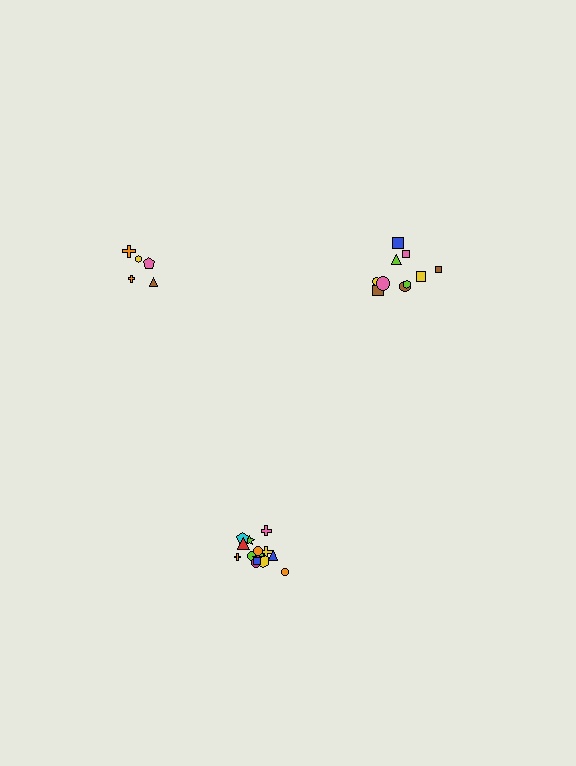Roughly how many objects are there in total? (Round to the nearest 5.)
Roughly 30 objects in total.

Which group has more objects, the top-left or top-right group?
The top-right group.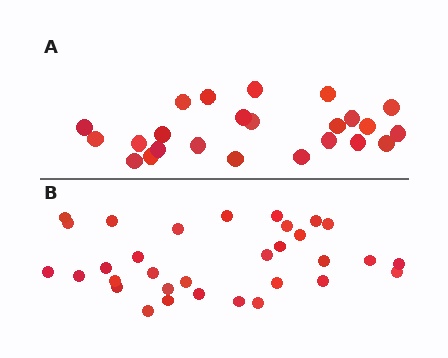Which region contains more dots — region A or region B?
Region B (the bottom region) has more dots.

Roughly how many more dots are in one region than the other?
Region B has roughly 8 or so more dots than region A.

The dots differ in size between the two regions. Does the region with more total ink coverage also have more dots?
No. Region A has more total ink coverage because its dots are larger, but region B actually contains more individual dots. Total area can be misleading — the number of items is what matters here.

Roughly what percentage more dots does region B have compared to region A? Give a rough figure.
About 35% more.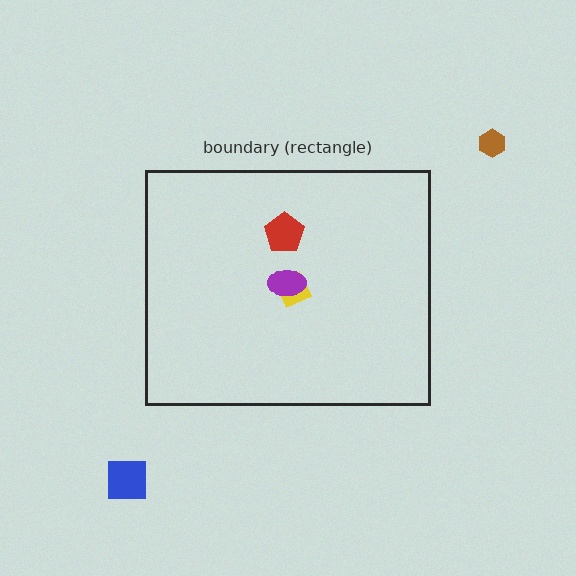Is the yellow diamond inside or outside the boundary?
Inside.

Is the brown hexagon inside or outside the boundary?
Outside.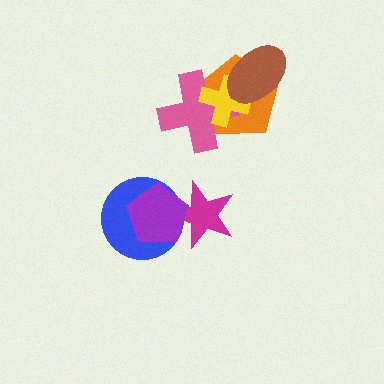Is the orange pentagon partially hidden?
Yes, it is partially covered by another shape.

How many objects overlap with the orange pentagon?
3 objects overlap with the orange pentagon.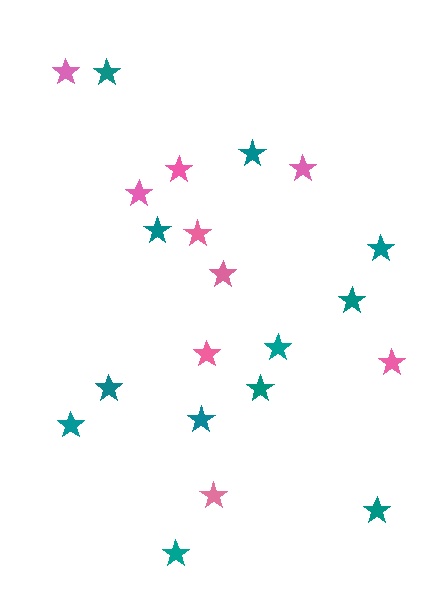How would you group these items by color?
There are 2 groups: one group of pink stars (9) and one group of teal stars (12).